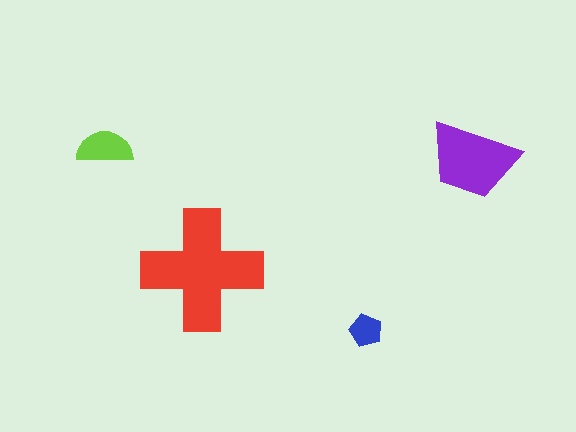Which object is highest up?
The lime semicircle is topmost.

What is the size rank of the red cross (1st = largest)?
1st.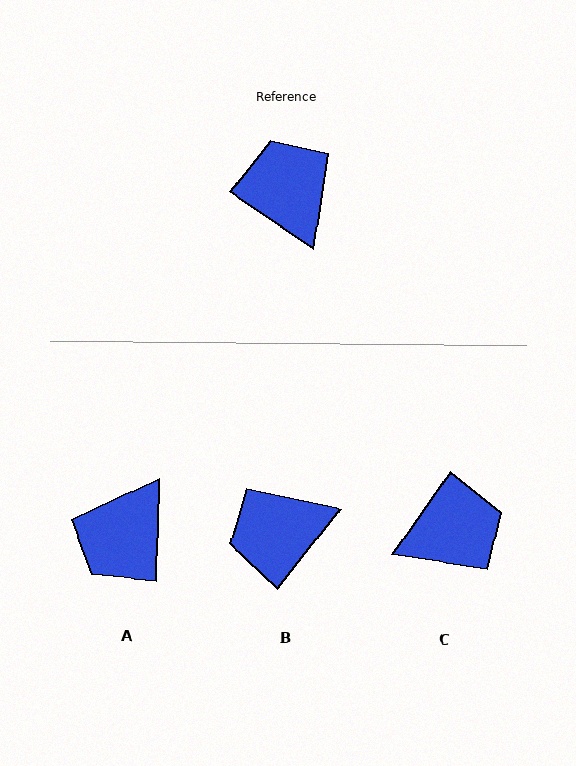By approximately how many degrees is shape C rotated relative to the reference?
Approximately 90 degrees clockwise.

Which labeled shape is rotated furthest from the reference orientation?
A, about 123 degrees away.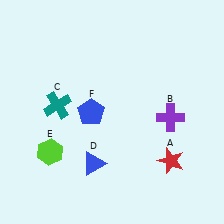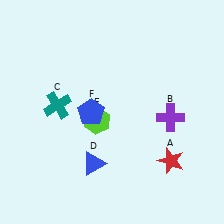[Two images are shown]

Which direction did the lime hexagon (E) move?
The lime hexagon (E) moved right.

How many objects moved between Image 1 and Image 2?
1 object moved between the two images.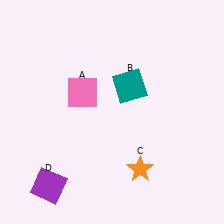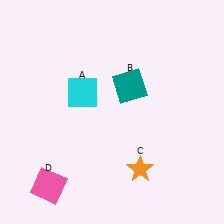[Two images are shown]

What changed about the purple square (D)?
In Image 1, D is purple. In Image 2, it changed to pink.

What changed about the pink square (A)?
In Image 1, A is pink. In Image 2, it changed to cyan.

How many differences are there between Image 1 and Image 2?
There are 2 differences between the two images.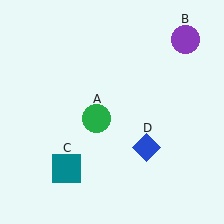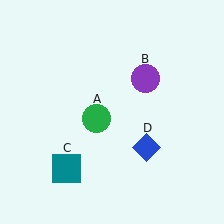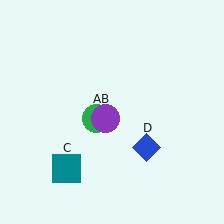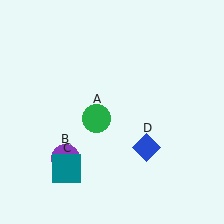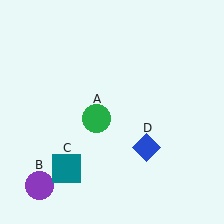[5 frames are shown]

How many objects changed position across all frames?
1 object changed position: purple circle (object B).